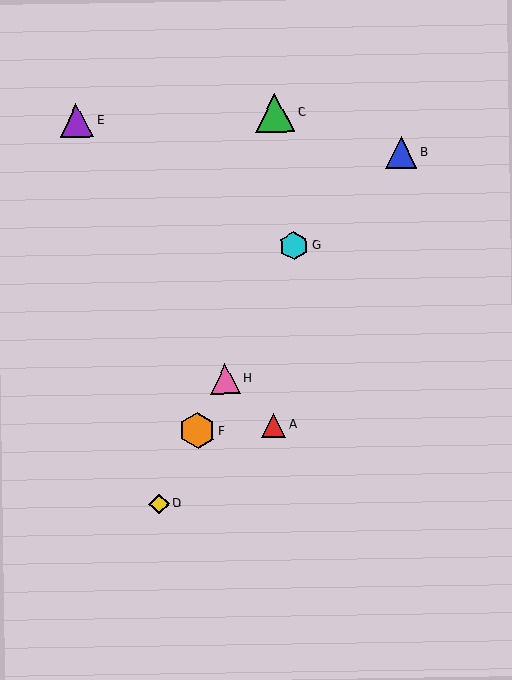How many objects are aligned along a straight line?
4 objects (D, F, G, H) are aligned along a straight line.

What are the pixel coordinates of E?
Object E is at (76, 120).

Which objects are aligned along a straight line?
Objects D, F, G, H are aligned along a straight line.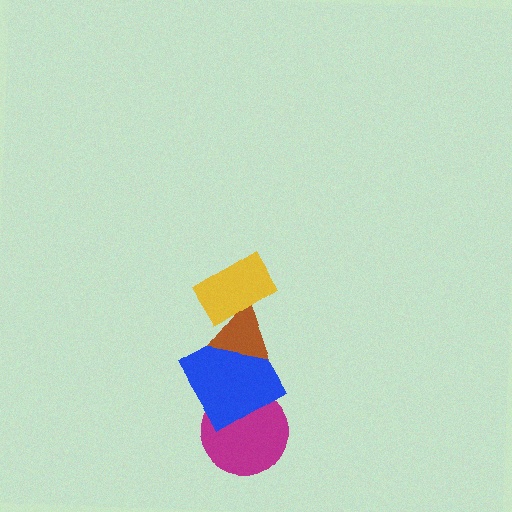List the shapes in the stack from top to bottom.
From top to bottom: the yellow rectangle, the brown triangle, the blue square, the magenta circle.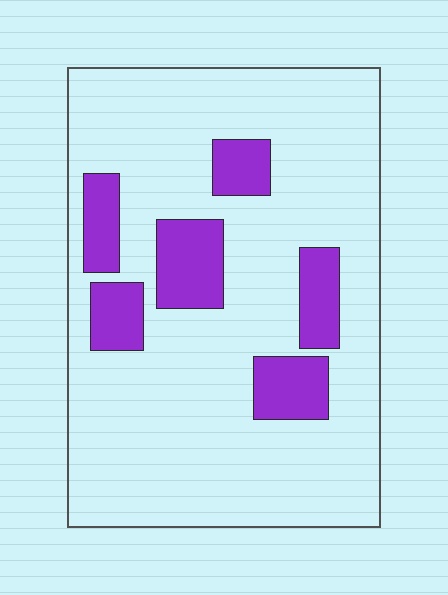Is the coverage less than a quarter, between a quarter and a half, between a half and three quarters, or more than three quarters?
Less than a quarter.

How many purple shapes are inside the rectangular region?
6.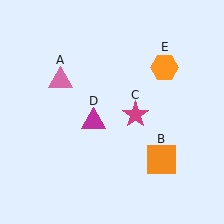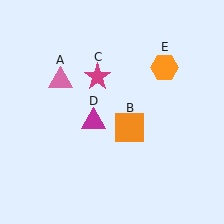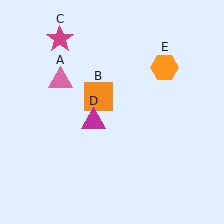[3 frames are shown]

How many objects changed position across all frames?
2 objects changed position: orange square (object B), magenta star (object C).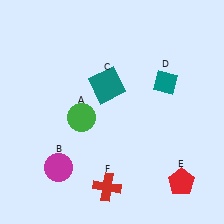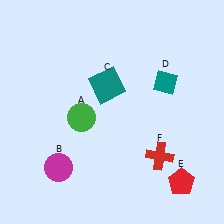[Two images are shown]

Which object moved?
The red cross (F) moved right.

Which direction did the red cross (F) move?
The red cross (F) moved right.